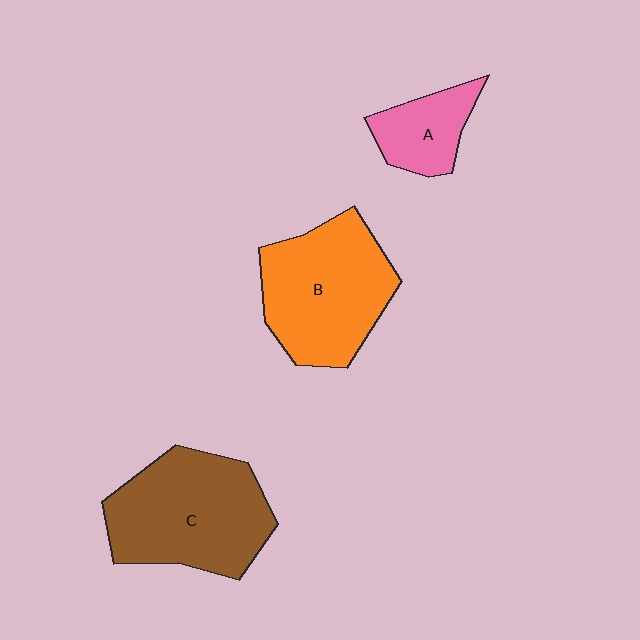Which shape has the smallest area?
Shape A (pink).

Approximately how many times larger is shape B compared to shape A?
Approximately 2.3 times.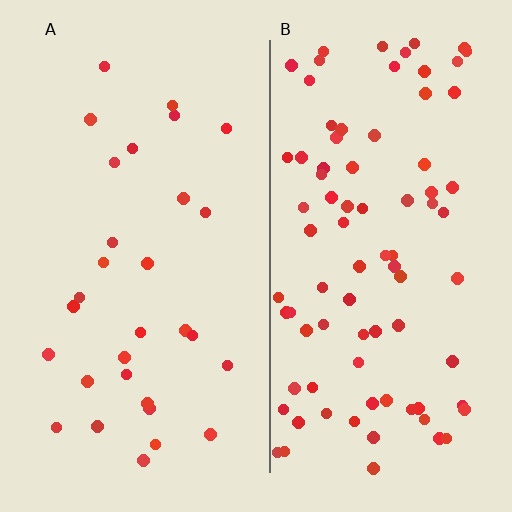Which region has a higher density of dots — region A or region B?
B (the right).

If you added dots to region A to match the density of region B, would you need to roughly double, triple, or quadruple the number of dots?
Approximately triple.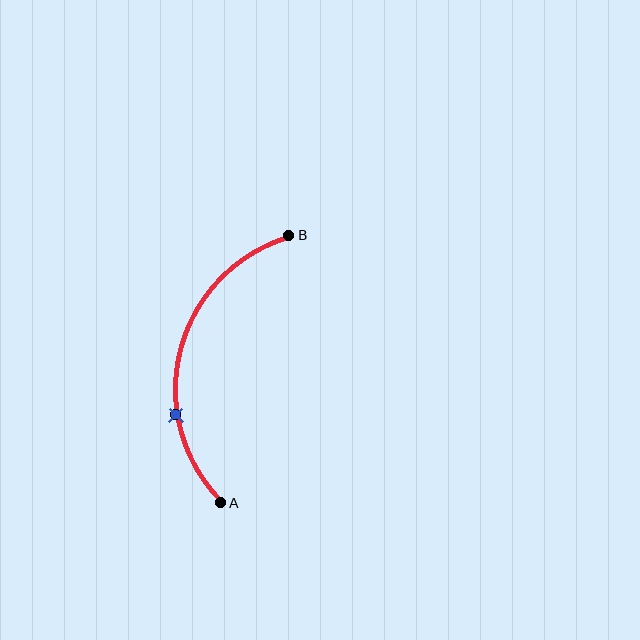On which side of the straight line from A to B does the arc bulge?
The arc bulges to the left of the straight line connecting A and B.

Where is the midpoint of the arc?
The arc midpoint is the point on the curve farthest from the straight line joining A and B. It sits to the left of that line.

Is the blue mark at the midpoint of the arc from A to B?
No. The blue mark lies on the arc but is closer to endpoint A. The arc midpoint would be at the point on the curve equidistant along the arc from both A and B.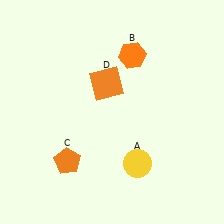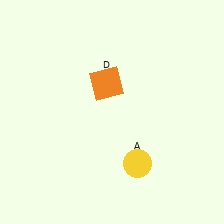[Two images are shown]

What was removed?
The orange pentagon (C), the orange hexagon (B) were removed in Image 2.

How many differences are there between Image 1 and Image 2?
There are 2 differences between the two images.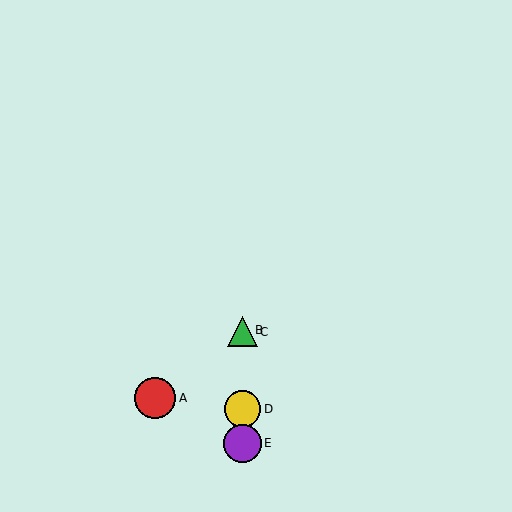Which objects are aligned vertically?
Objects B, C, D, E are aligned vertically.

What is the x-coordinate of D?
Object D is at x≈242.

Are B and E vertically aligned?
Yes, both are at x≈242.